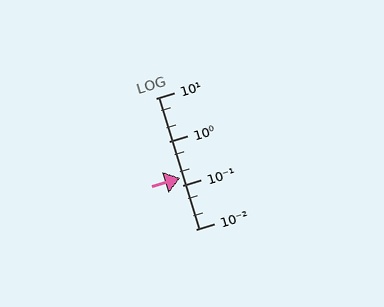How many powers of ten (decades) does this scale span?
The scale spans 3 decades, from 0.01 to 10.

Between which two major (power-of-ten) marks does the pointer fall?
The pointer is between 0.1 and 1.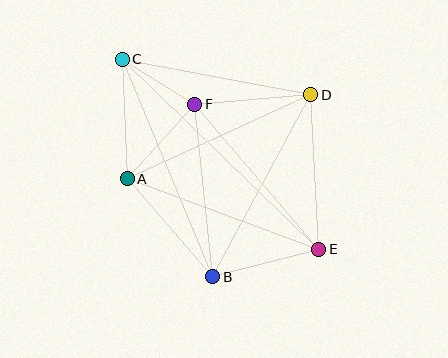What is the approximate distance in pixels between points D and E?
The distance between D and E is approximately 155 pixels.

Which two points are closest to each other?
Points C and F are closest to each other.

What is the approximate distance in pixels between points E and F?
The distance between E and F is approximately 191 pixels.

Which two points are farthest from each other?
Points C and E are farthest from each other.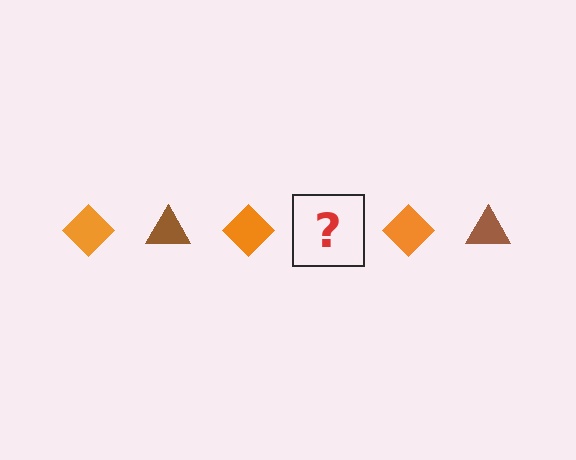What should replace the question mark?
The question mark should be replaced with a brown triangle.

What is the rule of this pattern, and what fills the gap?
The rule is that the pattern alternates between orange diamond and brown triangle. The gap should be filled with a brown triangle.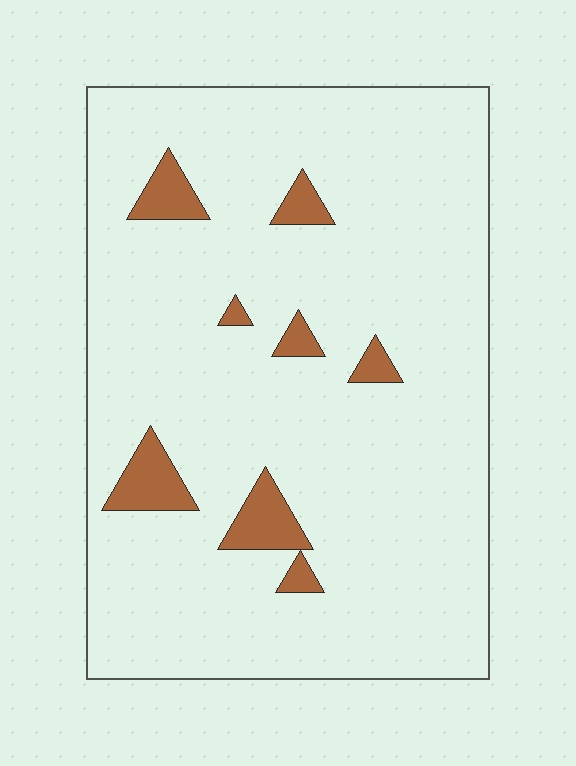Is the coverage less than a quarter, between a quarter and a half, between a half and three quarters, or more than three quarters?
Less than a quarter.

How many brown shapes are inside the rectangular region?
8.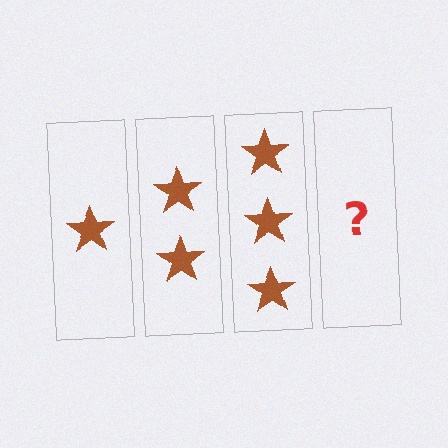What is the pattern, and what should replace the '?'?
The pattern is that each step adds one more star. The '?' should be 4 stars.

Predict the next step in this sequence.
The next step is 4 stars.